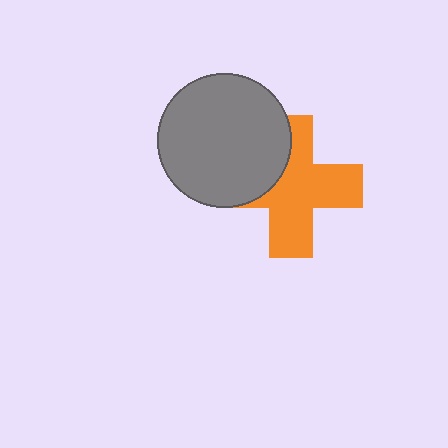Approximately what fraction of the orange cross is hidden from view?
Roughly 31% of the orange cross is hidden behind the gray circle.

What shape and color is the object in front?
The object in front is a gray circle.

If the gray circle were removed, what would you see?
You would see the complete orange cross.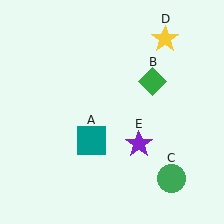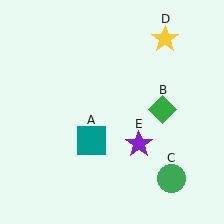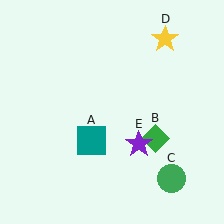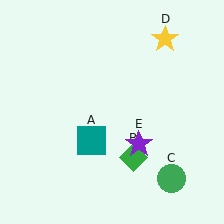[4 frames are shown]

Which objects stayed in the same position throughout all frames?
Teal square (object A) and green circle (object C) and yellow star (object D) and purple star (object E) remained stationary.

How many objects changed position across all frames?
1 object changed position: green diamond (object B).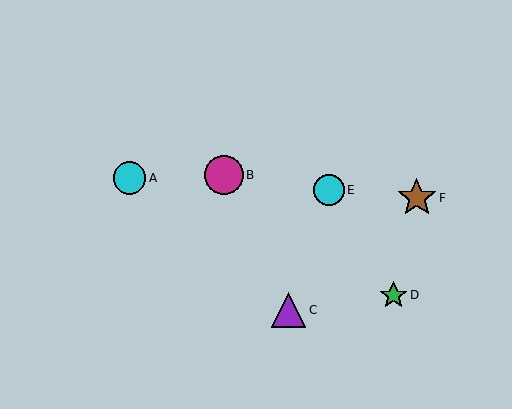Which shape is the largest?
The magenta circle (labeled B) is the largest.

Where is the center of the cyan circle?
The center of the cyan circle is at (329, 190).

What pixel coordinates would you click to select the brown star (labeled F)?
Click at (417, 198) to select the brown star F.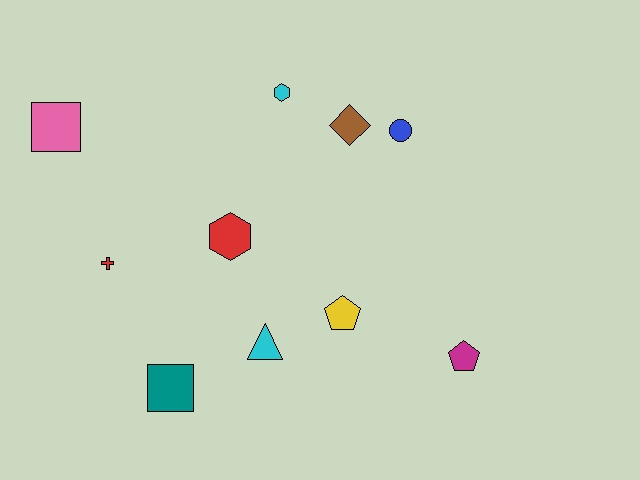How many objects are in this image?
There are 10 objects.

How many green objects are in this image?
There are no green objects.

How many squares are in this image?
There are 2 squares.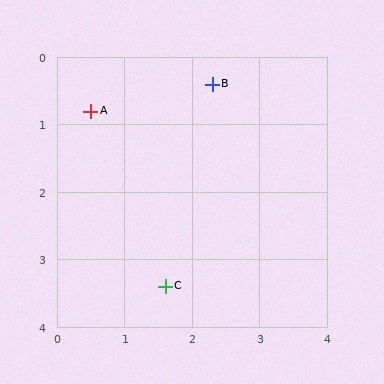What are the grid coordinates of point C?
Point C is at approximately (1.6, 3.4).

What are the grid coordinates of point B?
Point B is at approximately (2.3, 0.4).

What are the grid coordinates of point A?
Point A is at approximately (0.5, 0.8).